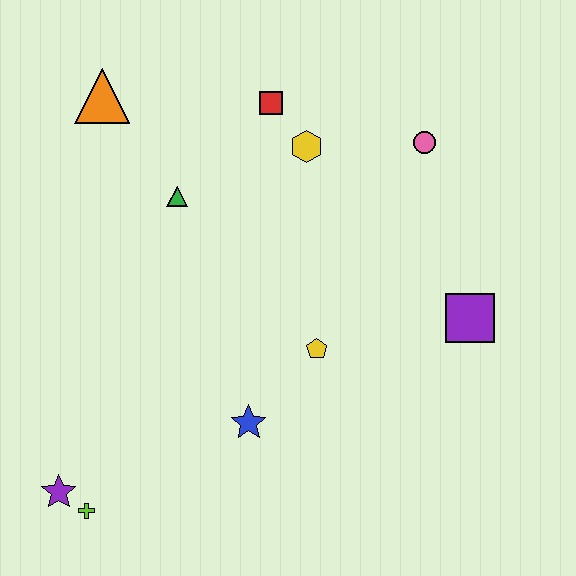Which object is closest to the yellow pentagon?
The blue star is closest to the yellow pentagon.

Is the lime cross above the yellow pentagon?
No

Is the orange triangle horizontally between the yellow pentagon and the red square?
No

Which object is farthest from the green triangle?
The lime cross is farthest from the green triangle.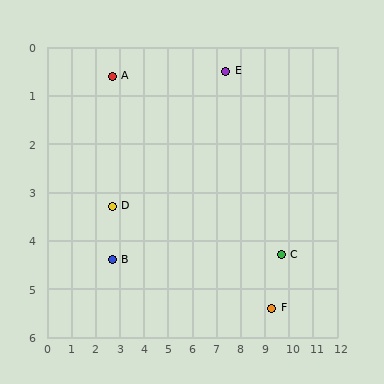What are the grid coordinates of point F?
Point F is at approximately (9.3, 5.4).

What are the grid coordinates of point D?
Point D is at approximately (2.7, 3.3).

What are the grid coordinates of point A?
Point A is at approximately (2.7, 0.6).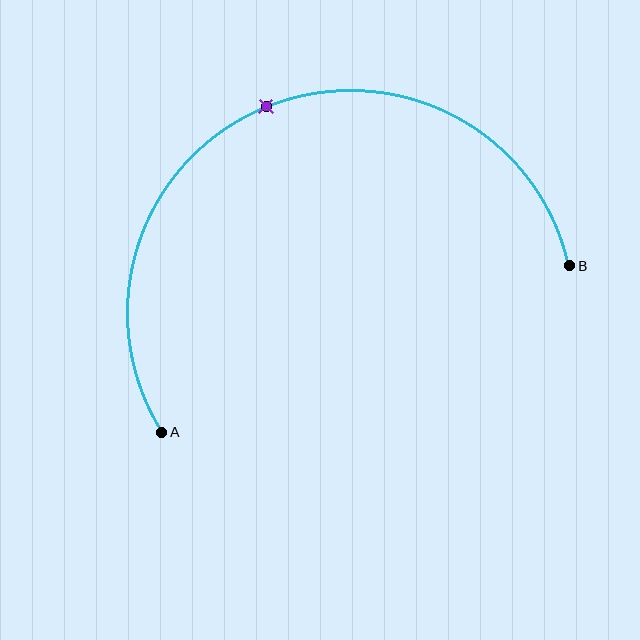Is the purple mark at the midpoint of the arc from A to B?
Yes. The purple mark lies on the arc at equal arc-length from both A and B — it is the arc midpoint.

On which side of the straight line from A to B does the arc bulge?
The arc bulges above the straight line connecting A and B.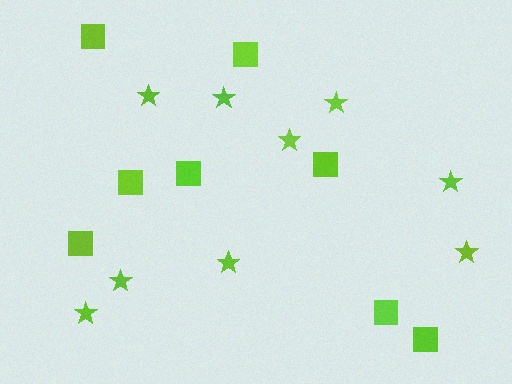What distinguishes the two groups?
There are 2 groups: one group of squares (8) and one group of stars (9).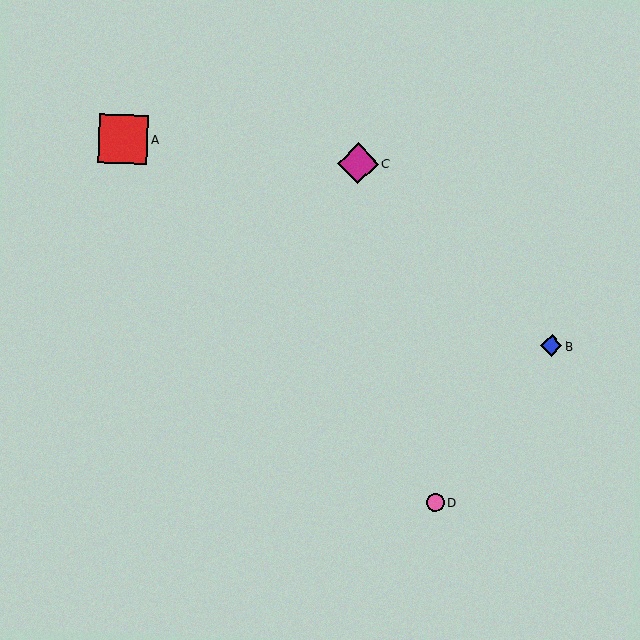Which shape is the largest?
The red square (labeled A) is the largest.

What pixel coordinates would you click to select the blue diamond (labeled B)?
Click at (551, 346) to select the blue diamond B.